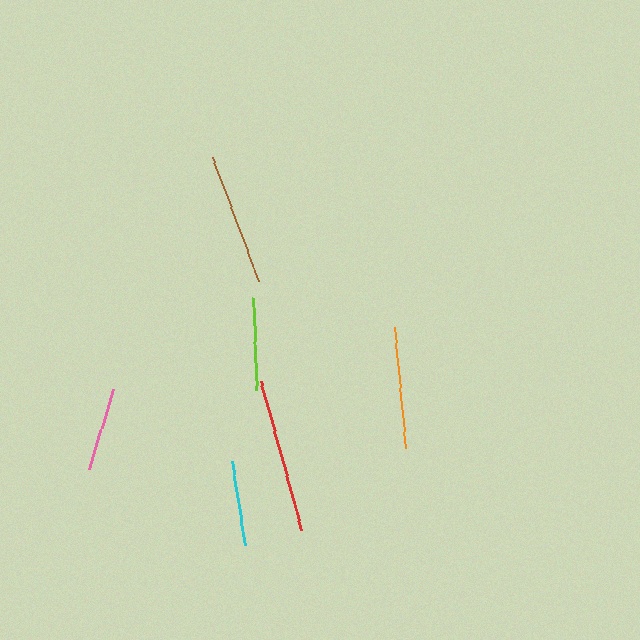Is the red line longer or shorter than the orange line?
The red line is longer than the orange line.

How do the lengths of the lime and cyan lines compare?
The lime and cyan lines are approximately the same length.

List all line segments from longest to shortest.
From longest to shortest: red, brown, orange, lime, cyan, pink.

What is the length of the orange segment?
The orange segment is approximately 122 pixels long.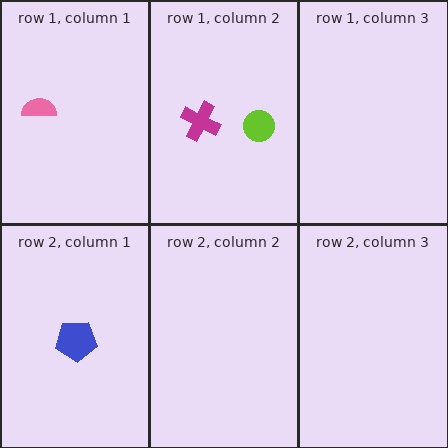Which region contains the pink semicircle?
The row 1, column 1 region.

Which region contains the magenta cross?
The row 1, column 2 region.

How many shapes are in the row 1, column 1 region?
1.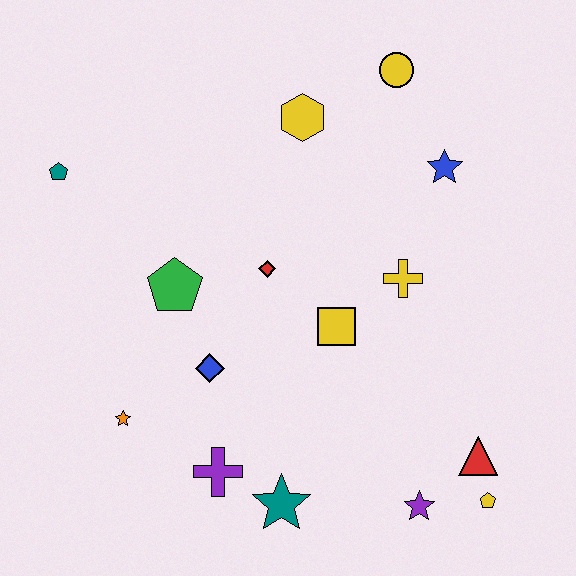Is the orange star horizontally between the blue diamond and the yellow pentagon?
No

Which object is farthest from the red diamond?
The yellow pentagon is farthest from the red diamond.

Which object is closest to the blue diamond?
The green pentagon is closest to the blue diamond.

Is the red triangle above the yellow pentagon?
Yes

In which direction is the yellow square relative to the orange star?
The yellow square is to the right of the orange star.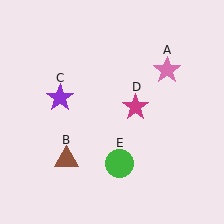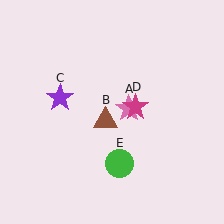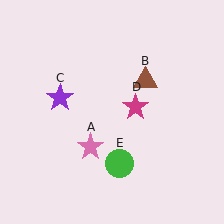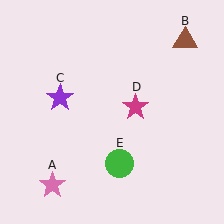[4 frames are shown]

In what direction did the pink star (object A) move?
The pink star (object A) moved down and to the left.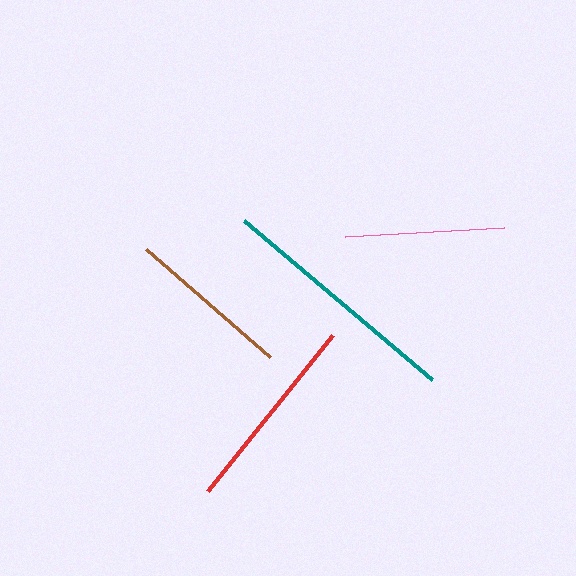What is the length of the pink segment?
The pink segment is approximately 160 pixels long.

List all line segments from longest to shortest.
From longest to shortest: teal, red, brown, pink.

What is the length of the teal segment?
The teal segment is approximately 246 pixels long.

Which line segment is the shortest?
The pink line is the shortest at approximately 160 pixels.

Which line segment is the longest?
The teal line is the longest at approximately 246 pixels.